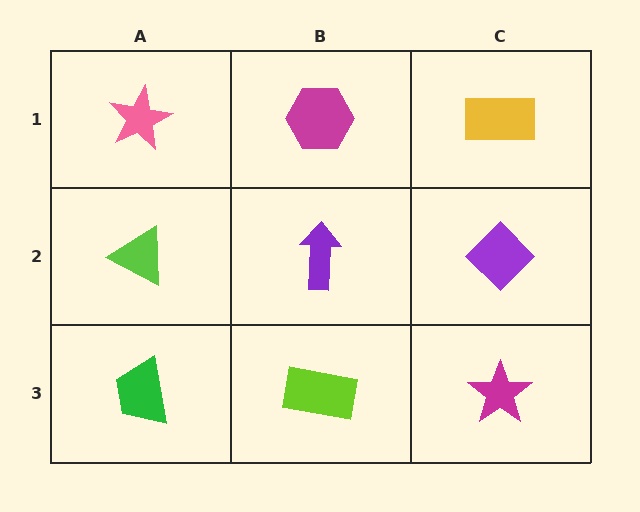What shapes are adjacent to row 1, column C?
A purple diamond (row 2, column C), a magenta hexagon (row 1, column B).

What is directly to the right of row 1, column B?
A yellow rectangle.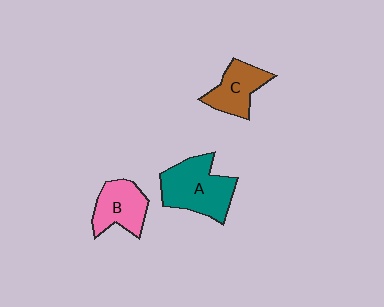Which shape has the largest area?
Shape A (teal).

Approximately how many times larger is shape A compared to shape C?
Approximately 1.5 times.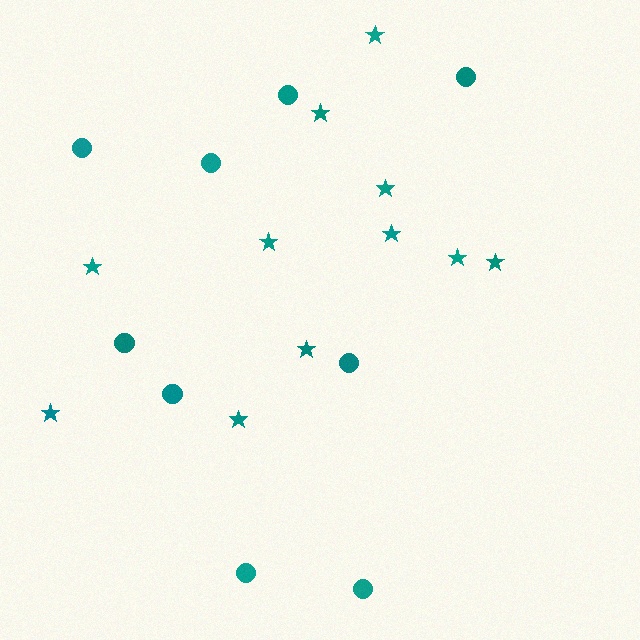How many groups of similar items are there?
There are 2 groups: one group of circles (9) and one group of stars (11).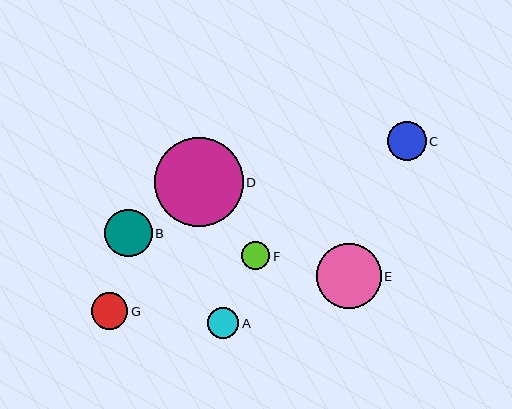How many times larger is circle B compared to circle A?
Circle B is approximately 1.5 times the size of circle A.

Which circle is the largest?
Circle D is the largest with a size of approximately 89 pixels.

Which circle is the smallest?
Circle F is the smallest with a size of approximately 28 pixels.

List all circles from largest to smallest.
From largest to smallest: D, E, B, C, G, A, F.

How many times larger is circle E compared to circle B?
Circle E is approximately 1.4 times the size of circle B.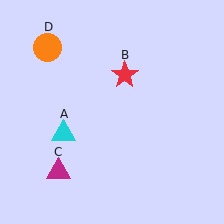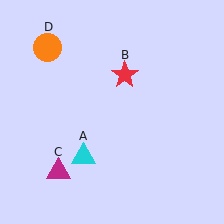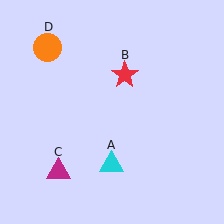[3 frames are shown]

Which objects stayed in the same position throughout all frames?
Red star (object B) and magenta triangle (object C) and orange circle (object D) remained stationary.